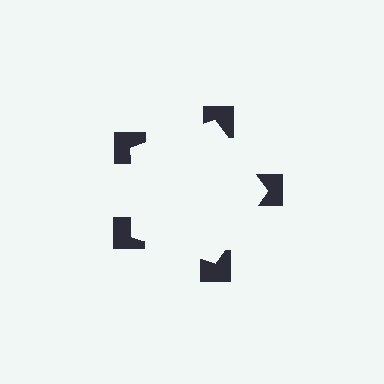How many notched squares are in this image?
There are 5 — one at each vertex of the illusory pentagon.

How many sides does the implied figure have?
5 sides.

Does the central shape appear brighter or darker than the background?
It typically appears slightly brighter than the background, even though no actual brightness change is drawn.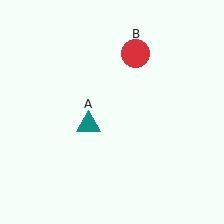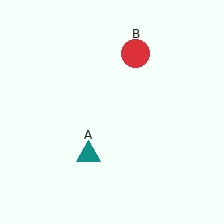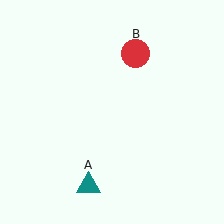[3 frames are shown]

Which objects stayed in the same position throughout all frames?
Red circle (object B) remained stationary.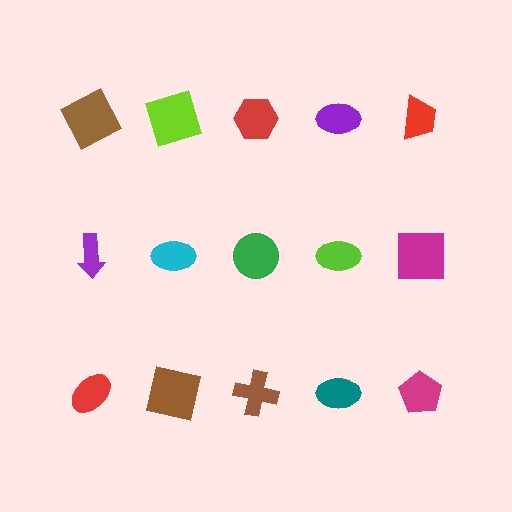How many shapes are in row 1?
5 shapes.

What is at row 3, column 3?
A brown cross.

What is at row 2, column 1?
A purple arrow.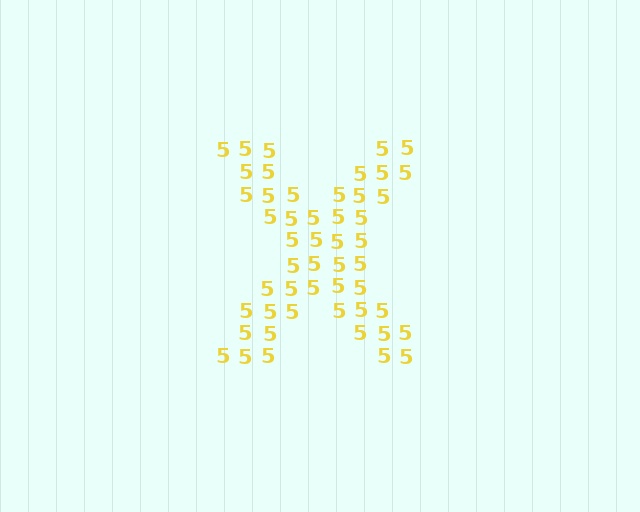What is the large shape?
The large shape is the letter X.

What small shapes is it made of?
It is made of small digit 5's.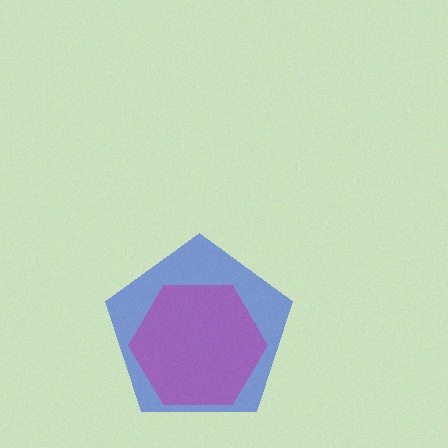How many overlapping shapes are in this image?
There are 2 overlapping shapes in the image.